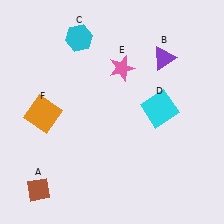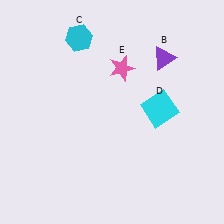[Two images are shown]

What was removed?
The brown diamond (A), the orange square (F) were removed in Image 2.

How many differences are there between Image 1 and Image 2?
There are 2 differences between the two images.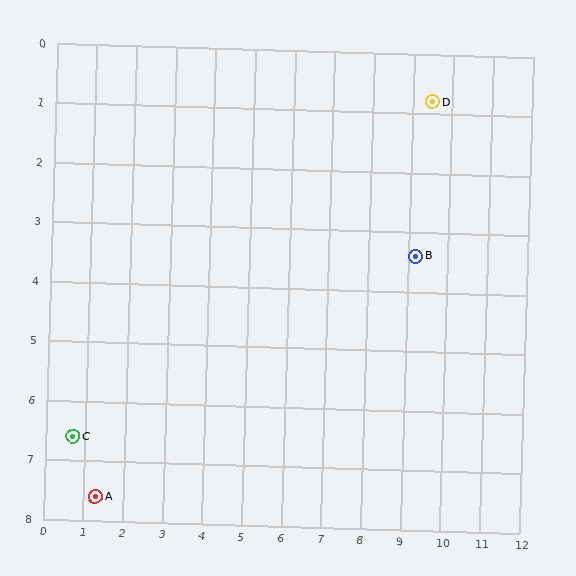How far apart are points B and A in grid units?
Points B and A are about 8.9 grid units apart.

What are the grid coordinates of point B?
Point B is at approximately (9.2, 3.4).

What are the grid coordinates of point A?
Point A is at approximately (1.3, 7.6).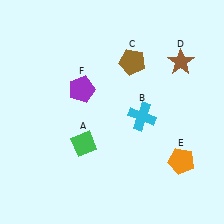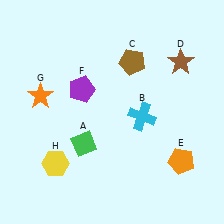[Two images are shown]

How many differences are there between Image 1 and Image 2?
There are 2 differences between the two images.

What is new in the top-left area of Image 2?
An orange star (G) was added in the top-left area of Image 2.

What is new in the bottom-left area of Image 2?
A yellow hexagon (H) was added in the bottom-left area of Image 2.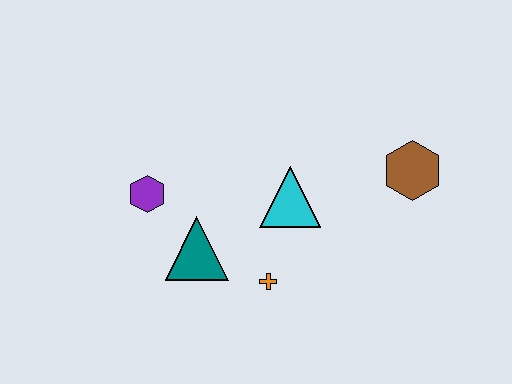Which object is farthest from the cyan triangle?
The purple hexagon is farthest from the cyan triangle.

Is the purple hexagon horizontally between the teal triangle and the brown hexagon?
No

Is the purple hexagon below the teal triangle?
No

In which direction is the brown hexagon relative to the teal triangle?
The brown hexagon is to the right of the teal triangle.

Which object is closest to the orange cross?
The teal triangle is closest to the orange cross.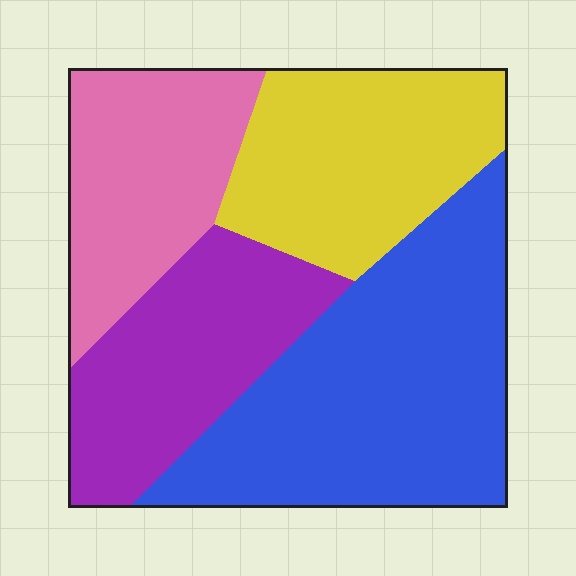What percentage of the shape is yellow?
Yellow takes up about one quarter (1/4) of the shape.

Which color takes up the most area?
Blue, at roughly 35%.